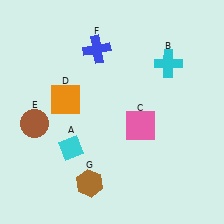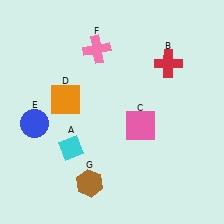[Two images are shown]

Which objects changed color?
B changed from cyan to red. E changed from brown to blue. F changed from blue to pink.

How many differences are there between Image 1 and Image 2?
There are 3 differences between the two images.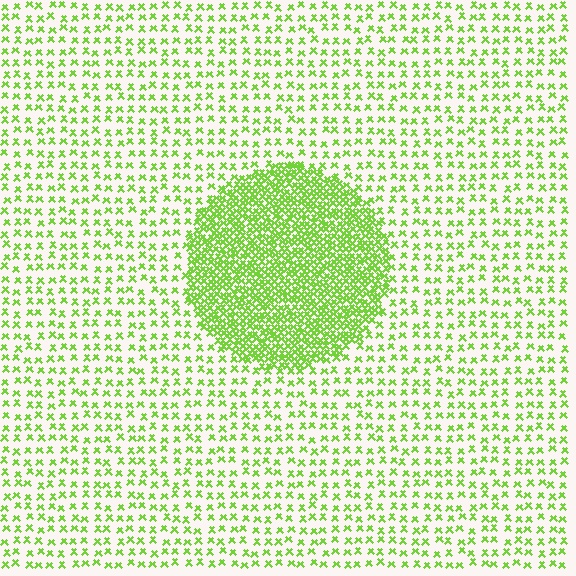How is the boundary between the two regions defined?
The boundary is defined by a change in element density (approximately 3.1x ratio). All elements are the same color, size, and shape.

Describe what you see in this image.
The image contains small lime elements arranged at two different densities. A circle-shaped region is visible where the elements are more densely packed than the surrounding area.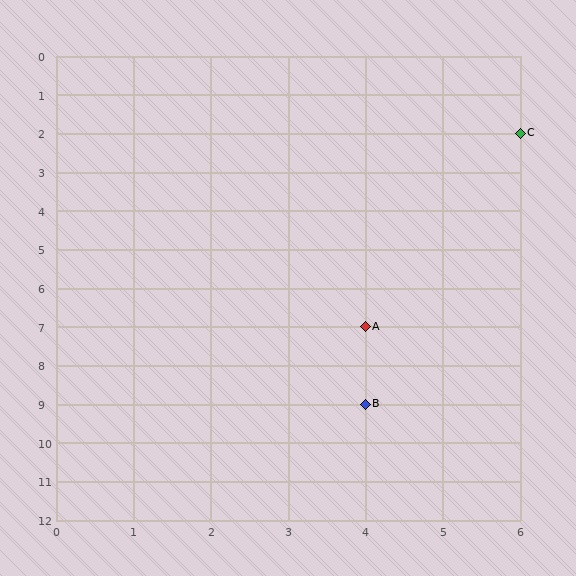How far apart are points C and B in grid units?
Points C and B are 2 columns and 7 rows apart (about 7.3 grid units diagonally).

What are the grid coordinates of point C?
Point C is at grid coordinates (6, 2).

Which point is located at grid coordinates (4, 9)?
Point B is at (4, 9).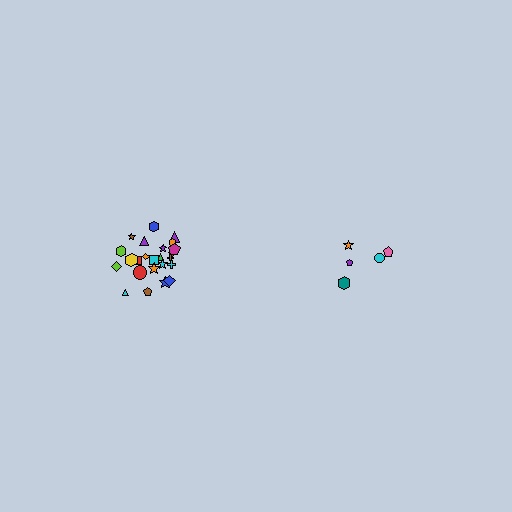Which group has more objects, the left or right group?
The left group.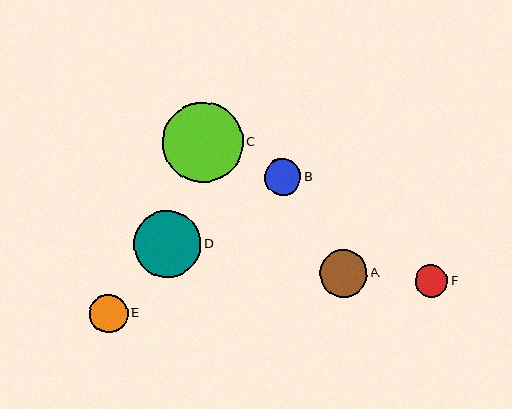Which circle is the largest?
Circle C is the largest with a size of approximately 80 pixels.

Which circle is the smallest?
Circle F is the smallest with a size of approximately 33 pixels.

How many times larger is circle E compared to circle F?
Circle E is approximately 1.2 times the size of circle F.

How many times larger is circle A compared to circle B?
Circle A is approximately 1.3 times the size of circle B.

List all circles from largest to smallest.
From largest to smallest: C, D, A, E, B, F.